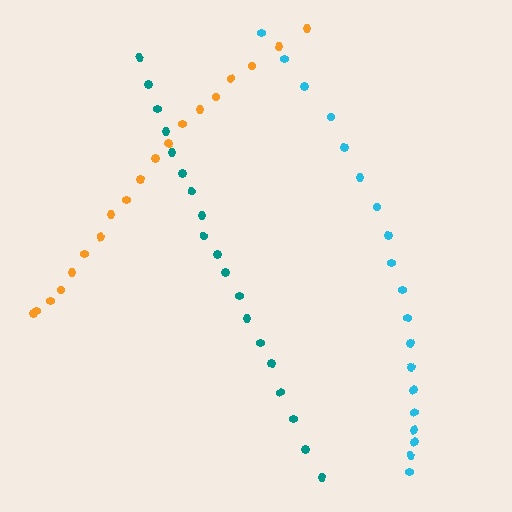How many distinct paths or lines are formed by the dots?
There are 3 distinct paths.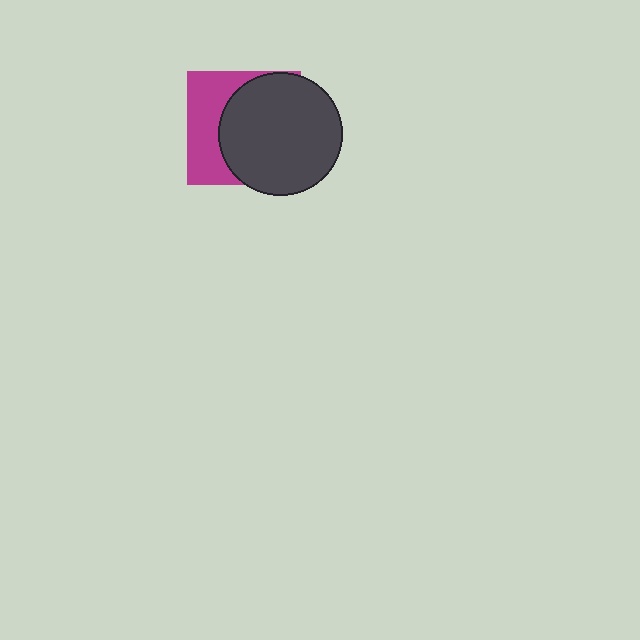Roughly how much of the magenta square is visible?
A small part of it is visible (roughly 37%).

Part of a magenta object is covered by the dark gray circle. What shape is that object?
It is a square.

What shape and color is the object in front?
The object in front is a dark gray circle.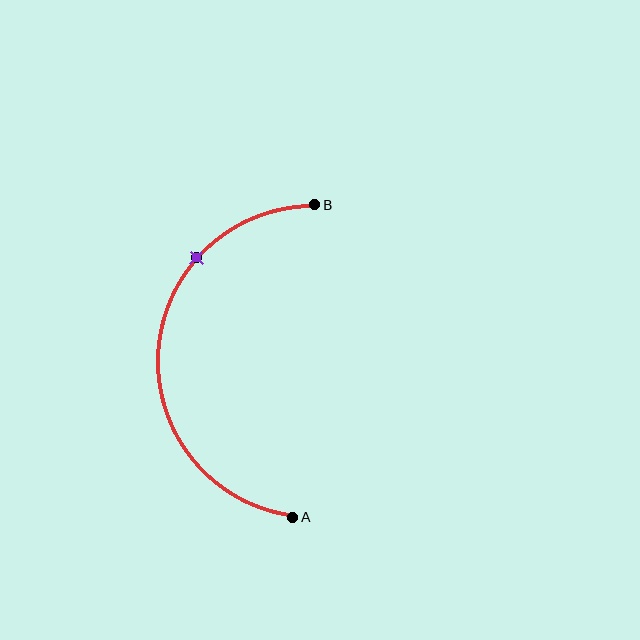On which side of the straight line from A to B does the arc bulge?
The arc bulges to the left of the straight line connecting A and B.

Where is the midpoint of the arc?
The arc midpoint is the point on the curve farthest from the straight line joining A and B. It sits to the left of that line.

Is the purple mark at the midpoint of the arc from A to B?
No. The purple mark lies on the arc but is closer to endpoint B. The arc midpoint would be at the point on the curve equidistant along the arc from both A and B.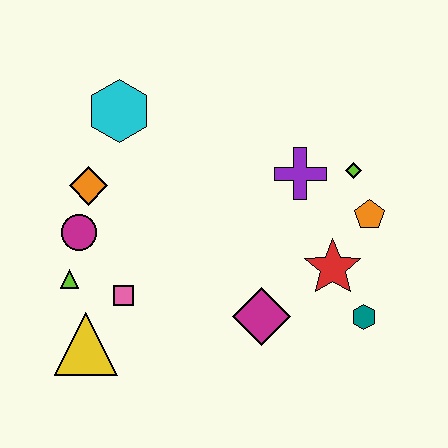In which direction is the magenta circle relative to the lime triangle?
The magenta circle is above the lime triangle.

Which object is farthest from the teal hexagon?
The cyan hexagon is farthest from the teal hexagon.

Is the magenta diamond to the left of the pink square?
No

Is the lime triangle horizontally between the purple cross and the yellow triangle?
No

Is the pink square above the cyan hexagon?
No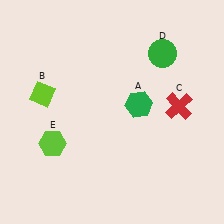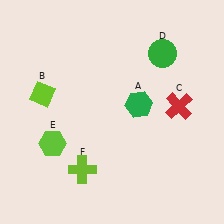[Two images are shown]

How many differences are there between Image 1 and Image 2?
There is 1 difference between the two images.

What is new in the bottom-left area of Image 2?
A lime cross (F) was added in the bottom-left area of Image 2.